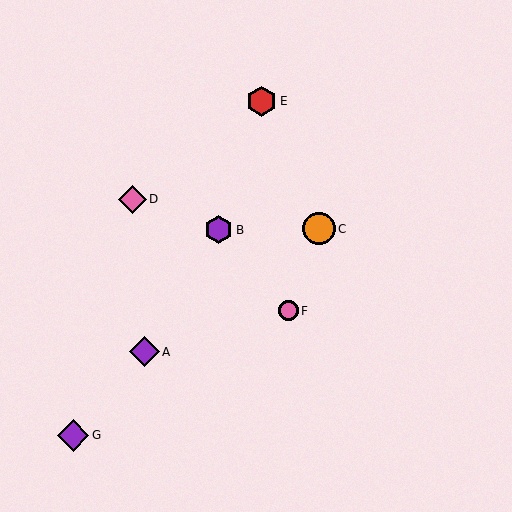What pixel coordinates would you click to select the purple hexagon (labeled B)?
Click at (219, 230) to select the purple hexagon B.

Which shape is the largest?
The orange circle (labeled C) is the largest.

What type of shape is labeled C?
Shape C is an orange circle.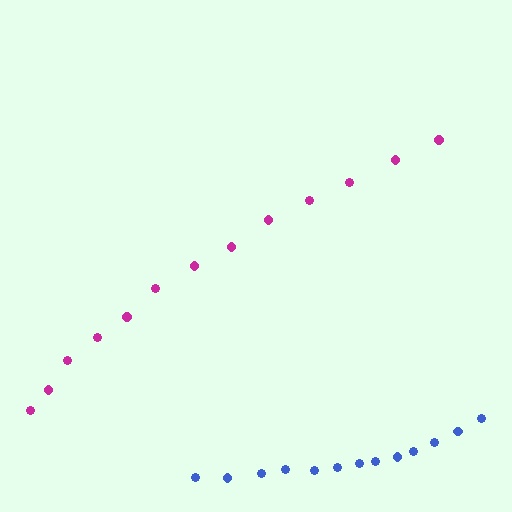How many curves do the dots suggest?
There are 2 distinct paths.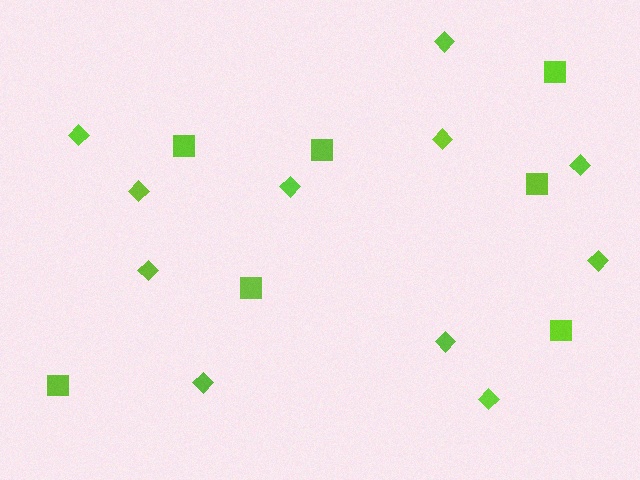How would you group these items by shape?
There are 2 groups: one group of squares (7) and one group of diamonds (11).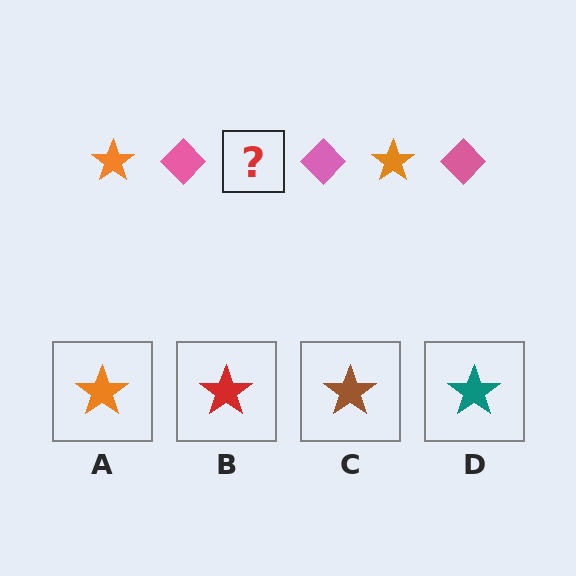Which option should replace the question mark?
Option A.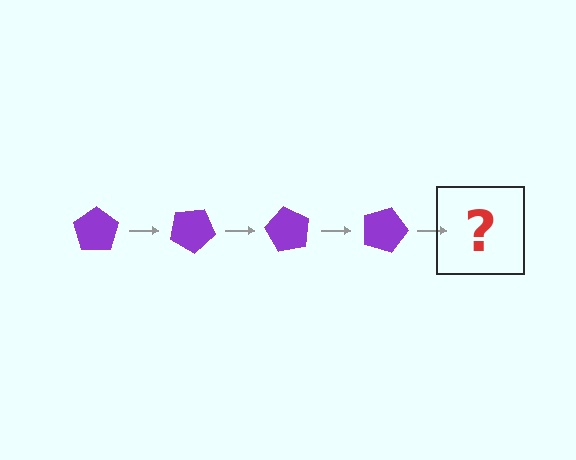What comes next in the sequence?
The next element should be a purple pentagon rotated 120 degrees.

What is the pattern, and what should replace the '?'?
The pattern is that the pentagon rotates 30 degrees each step. The '?' should be a purple pentagon rotated 120 degrees.